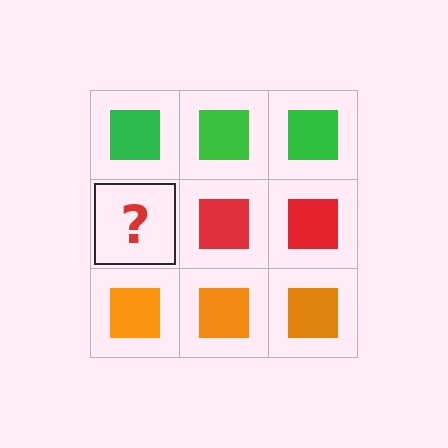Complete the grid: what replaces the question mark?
The question mark should be replaced with a red square.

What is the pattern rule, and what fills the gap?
The rule is that each row has a consistent color. The gap should be filled with a red square.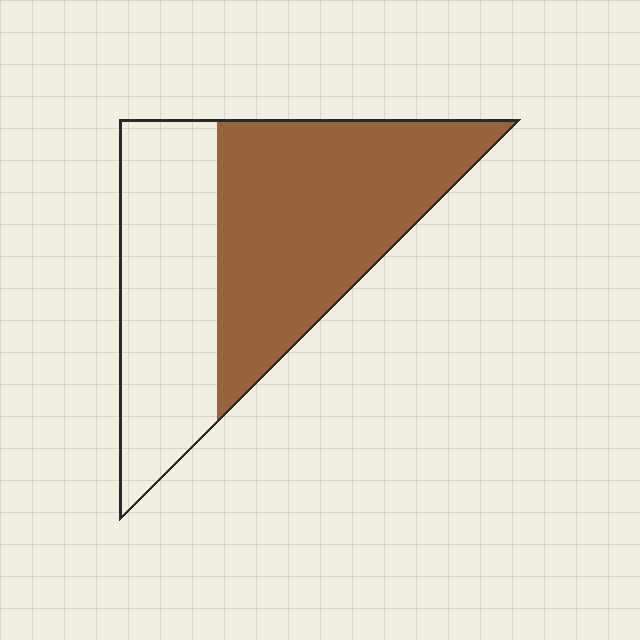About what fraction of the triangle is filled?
About three fifths (3/5).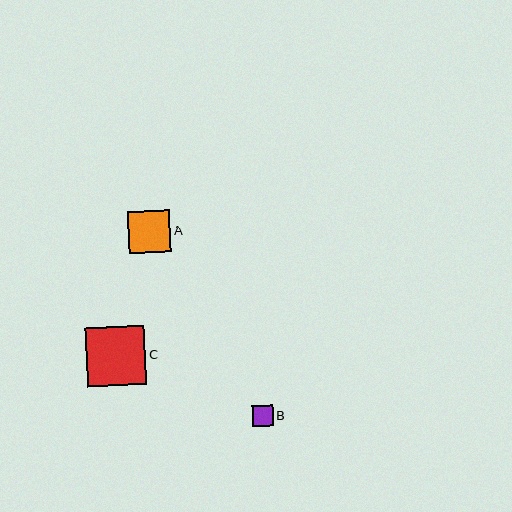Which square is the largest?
Square C is the largest with a size of approximately 60 pixels.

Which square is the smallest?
Square B is the smallest with a size of approximately 21 pixels.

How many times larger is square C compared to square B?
Square C is approximately 2.9 times the size of square B.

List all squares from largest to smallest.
From largest to smallest: C, A, B.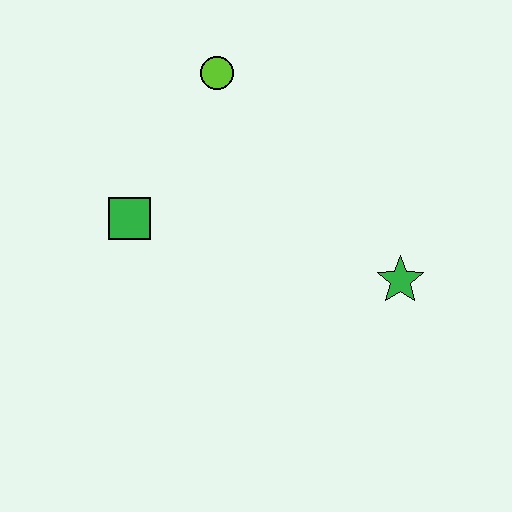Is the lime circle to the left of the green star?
Yes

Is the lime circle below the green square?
No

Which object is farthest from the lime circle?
The green star is farthest from the lime circle.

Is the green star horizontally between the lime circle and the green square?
No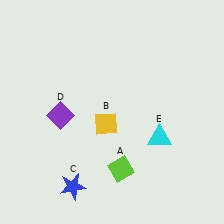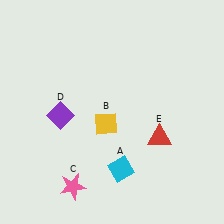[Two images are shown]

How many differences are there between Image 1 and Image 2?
There are 3 differences between the two images.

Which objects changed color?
A changed from lime to cyan. C changed from blue to pink. E changed from cyan to red.